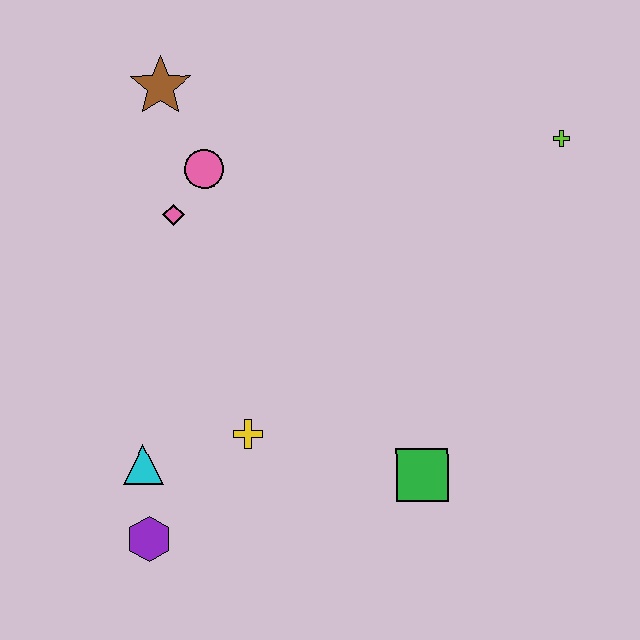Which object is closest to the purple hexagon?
The cyan triangle is closest to the purple hexagon.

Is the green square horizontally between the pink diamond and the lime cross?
Yes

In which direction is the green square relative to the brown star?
The green square is below the brown star.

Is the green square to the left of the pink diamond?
No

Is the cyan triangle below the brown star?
Yes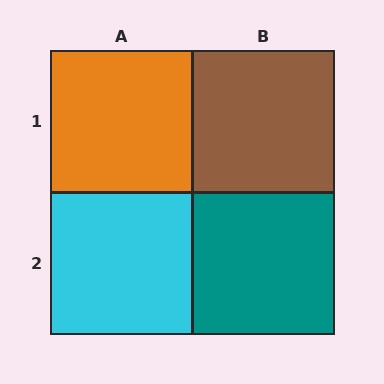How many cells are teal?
1 cell is teal.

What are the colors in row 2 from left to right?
Cyan, teal.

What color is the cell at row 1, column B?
Brown.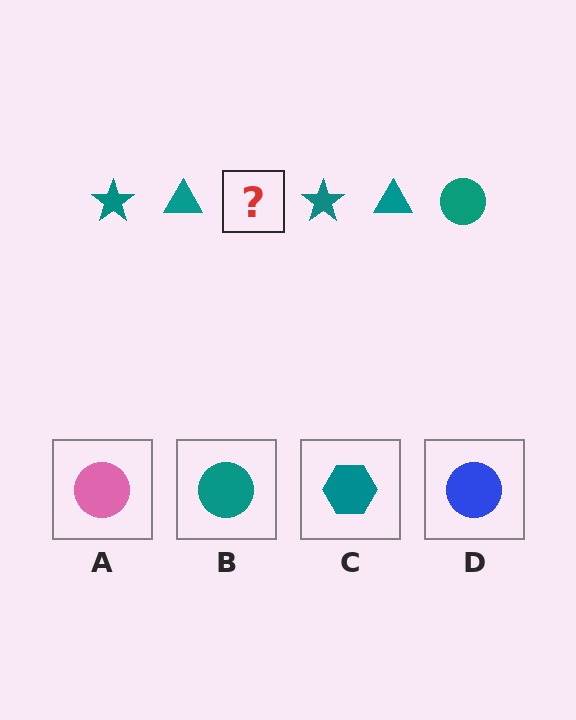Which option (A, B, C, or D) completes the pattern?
B.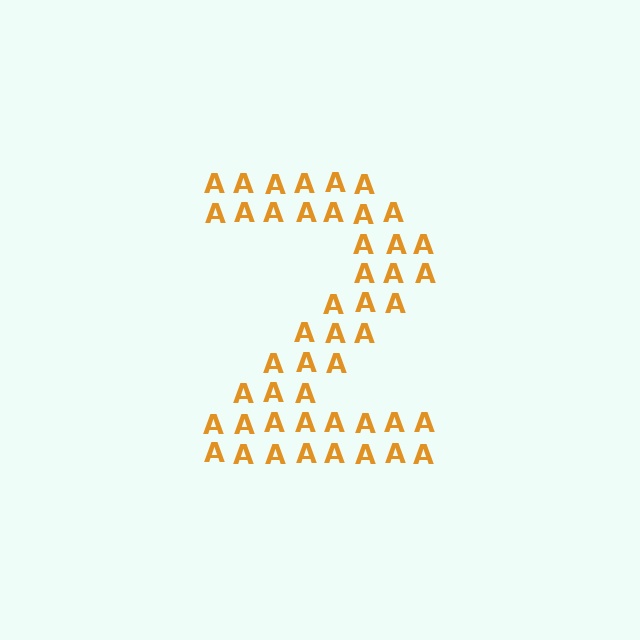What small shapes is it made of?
It is made of small letter A's.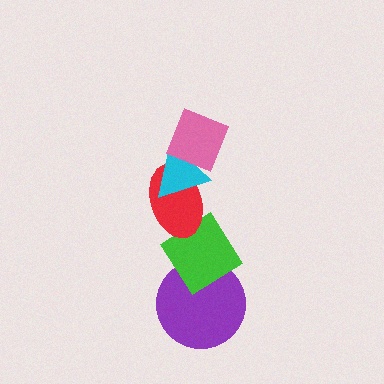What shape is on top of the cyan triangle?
The pink diamond is on top of the cyan triangle.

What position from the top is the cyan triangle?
The cyan triangle is 2nd from the top.